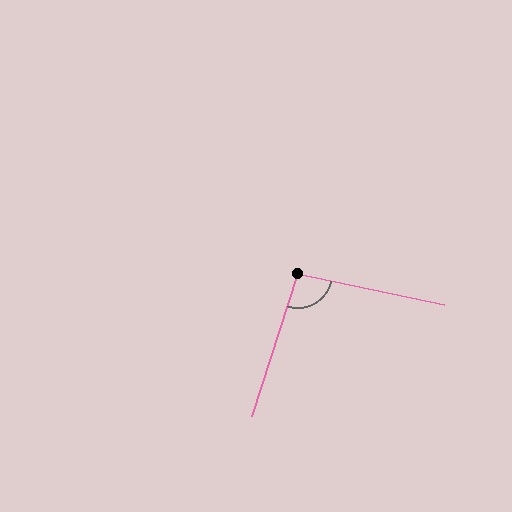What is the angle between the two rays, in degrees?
Approximately 96 degrees.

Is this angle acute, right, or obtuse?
It is obtuse.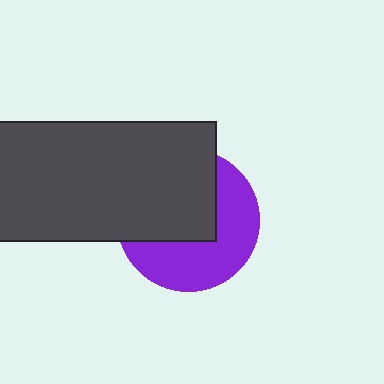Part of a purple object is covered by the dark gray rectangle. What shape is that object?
It is a circle.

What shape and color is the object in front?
The object in front is a dark gray rectangle.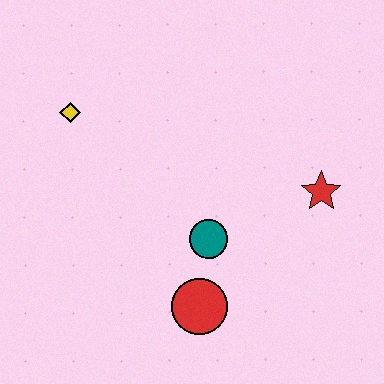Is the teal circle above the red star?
No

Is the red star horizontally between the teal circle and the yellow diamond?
No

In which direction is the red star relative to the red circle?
The red star is to the right of the red circle.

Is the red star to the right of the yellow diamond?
Yes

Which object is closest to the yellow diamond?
The teal circle is closest to the yellow diamond.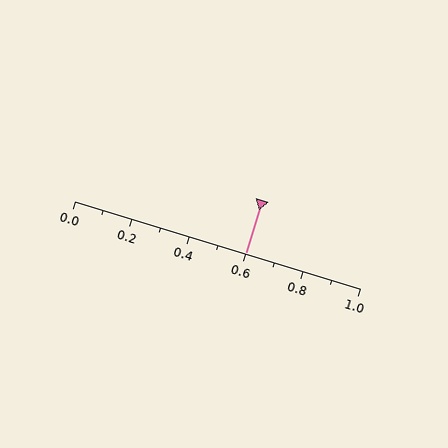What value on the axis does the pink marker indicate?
The marker indicates approximately 0.6.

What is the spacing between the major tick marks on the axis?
The major ticks are spaced 0.2 apart.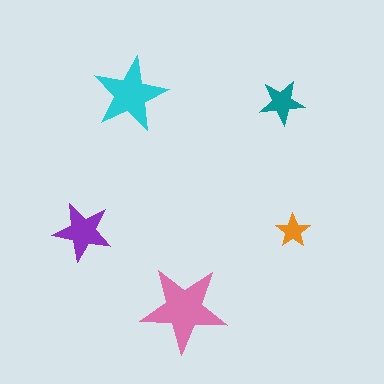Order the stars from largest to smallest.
the pink one, the cyan one, the purple one, the teal one, the orange one.